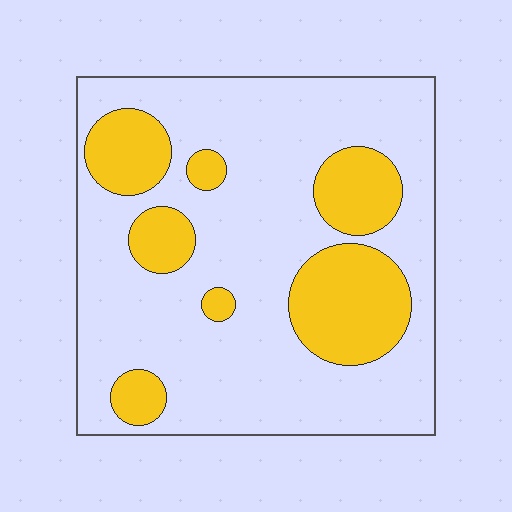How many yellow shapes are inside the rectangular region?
7.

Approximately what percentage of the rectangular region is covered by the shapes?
Approximately 25%.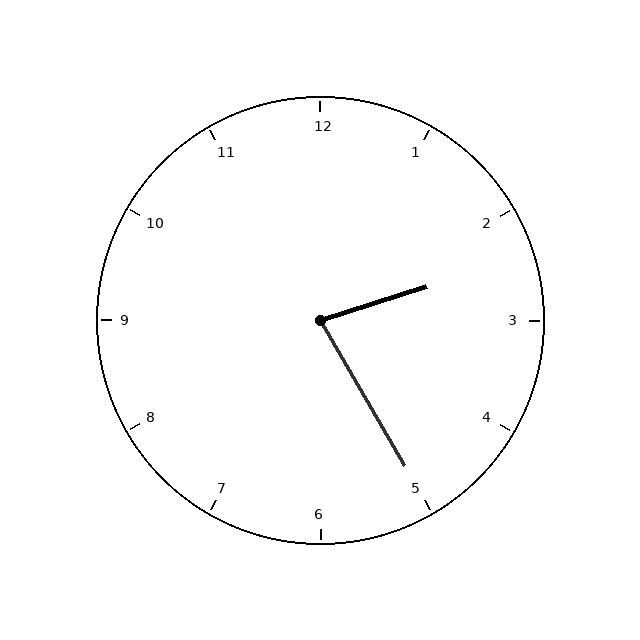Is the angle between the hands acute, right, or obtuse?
It is acute.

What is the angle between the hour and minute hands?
Approximately 78 degrees.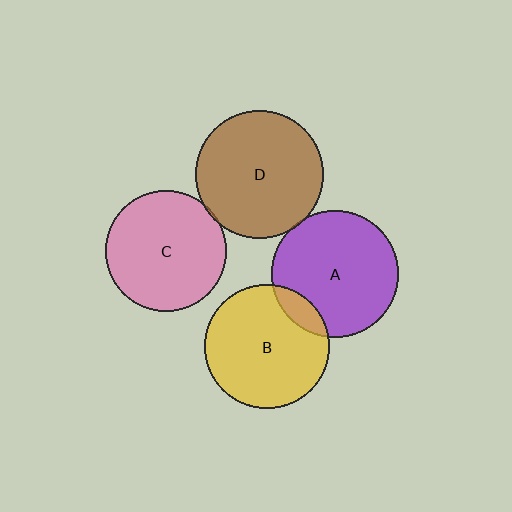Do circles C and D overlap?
Yes.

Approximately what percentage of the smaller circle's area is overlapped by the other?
Approximately 5%.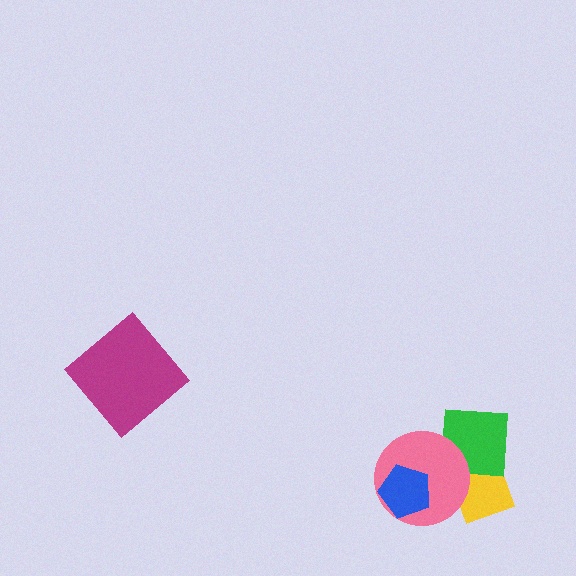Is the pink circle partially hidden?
Yes, it is partially covered by another shape.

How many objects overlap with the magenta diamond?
0 objects overlap with the magenta diamond.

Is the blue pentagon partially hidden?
No, no other shape covers it.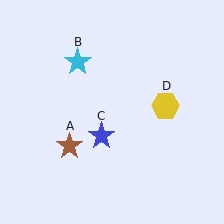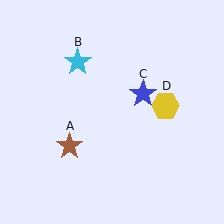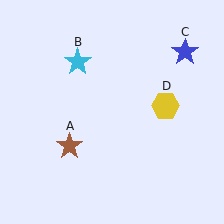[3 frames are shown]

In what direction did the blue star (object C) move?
The blue star (object C) moved up and to the right.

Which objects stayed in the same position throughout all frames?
Brown star (object A) and cyan star (object B) and yellow hexagon (object D) remained stationary.